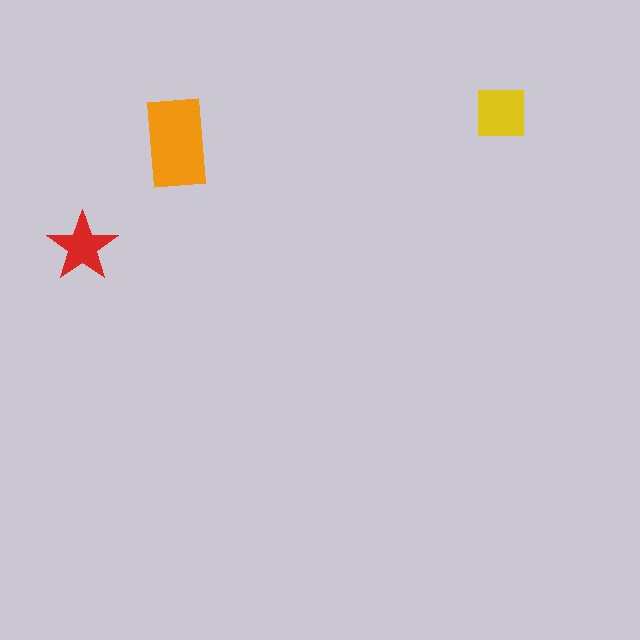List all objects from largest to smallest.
The orange rectangle, the yellow square, the red star.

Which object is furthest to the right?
The yellow square is rightmost.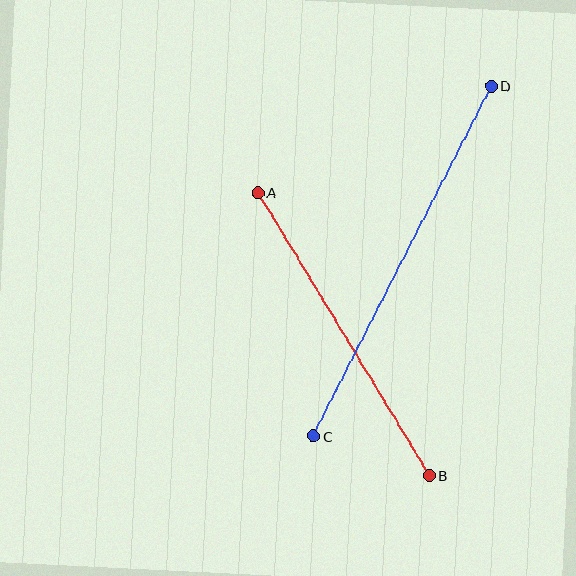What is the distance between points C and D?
The distance is approximately 393 pixels.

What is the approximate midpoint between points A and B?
The midpoint is at approximately (343, 334) pixels.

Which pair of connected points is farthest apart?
Points C and D are farthest apart.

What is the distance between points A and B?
The distance is approximately 330 pixels.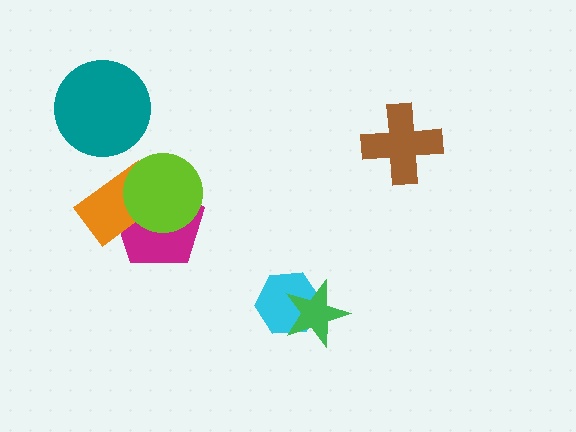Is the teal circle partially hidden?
No, no other shape covers it.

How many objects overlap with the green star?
1 object overlaps with the green star.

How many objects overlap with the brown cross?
0 objects overlap with the brown cross.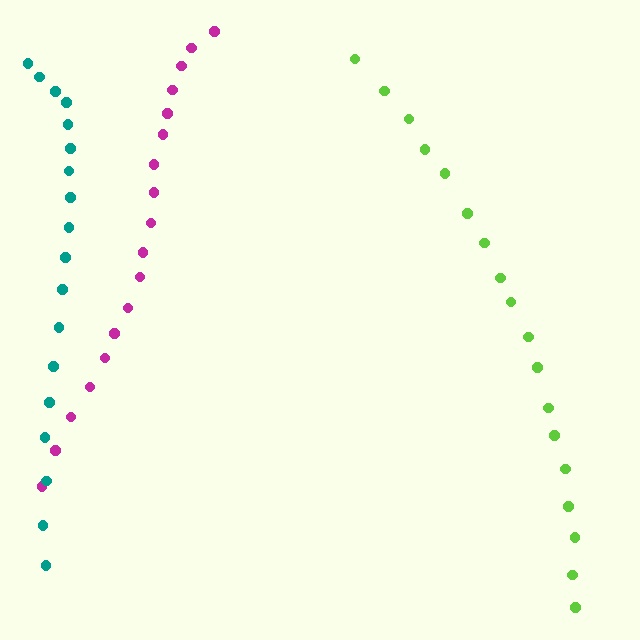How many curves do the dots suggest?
There are 3 distinct paths.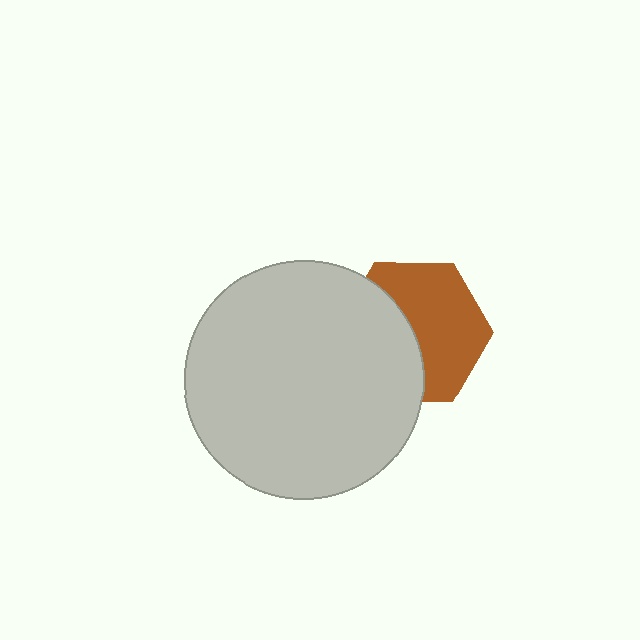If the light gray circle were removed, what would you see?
You would see the complete brown hexagon.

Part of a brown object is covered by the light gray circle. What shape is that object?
It is a hexagon.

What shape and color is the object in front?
The object in front is a light gray circle.